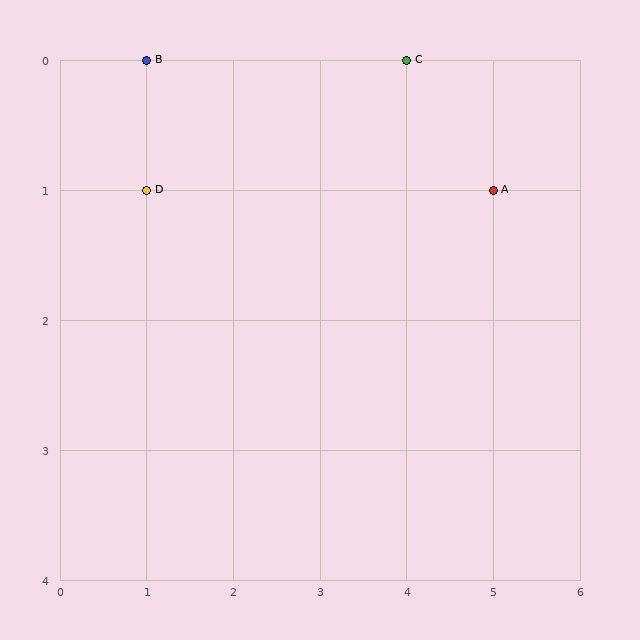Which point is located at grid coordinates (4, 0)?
Point C is at (4, 0).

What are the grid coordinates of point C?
Point C is at grid coordinates (4, 0).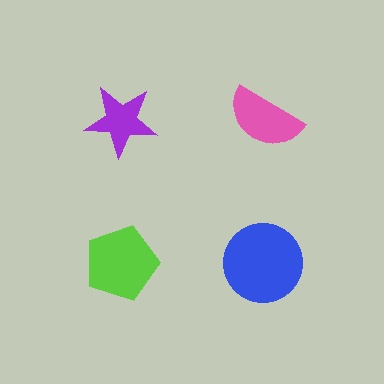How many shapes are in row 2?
2 shapes.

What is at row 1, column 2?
A pink semicircle.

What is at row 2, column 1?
A lime pentagon.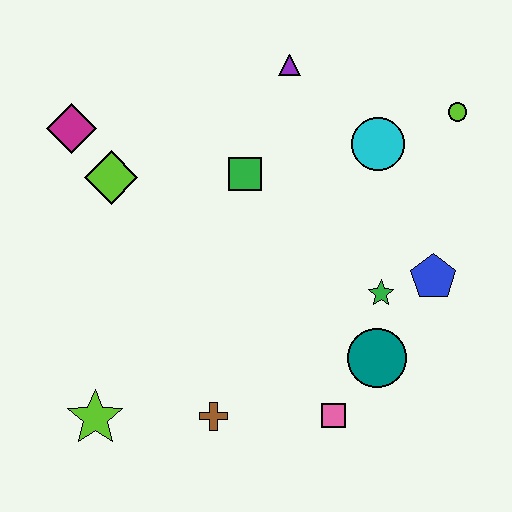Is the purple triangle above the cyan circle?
Yes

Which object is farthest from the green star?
The magenta diamond is farthest from the green star.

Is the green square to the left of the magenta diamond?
No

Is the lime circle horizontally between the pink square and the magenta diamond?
No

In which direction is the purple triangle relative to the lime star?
The purple triangle is above the lime star.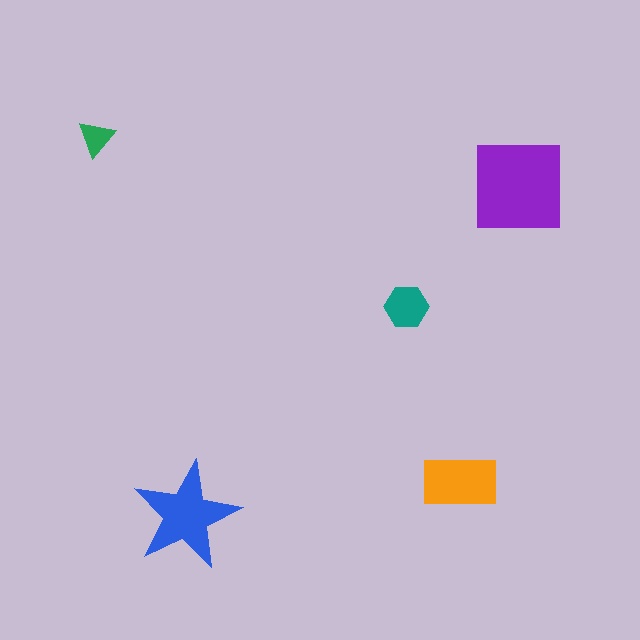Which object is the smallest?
The green triangle.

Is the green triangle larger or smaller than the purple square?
Smaller.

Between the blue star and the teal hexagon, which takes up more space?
The blue star.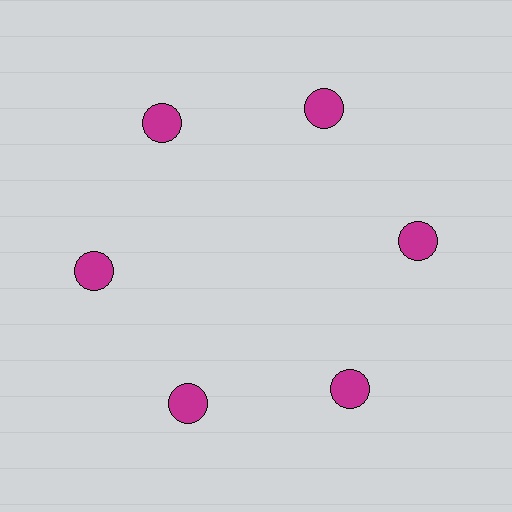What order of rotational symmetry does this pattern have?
This pattern has 6-fold rotational symmetry.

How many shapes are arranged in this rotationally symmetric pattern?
There are 6 shapes, arranged in 6 groups of 1.